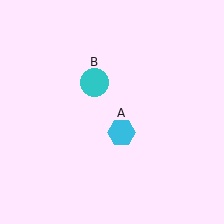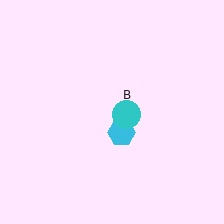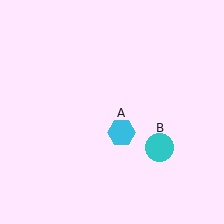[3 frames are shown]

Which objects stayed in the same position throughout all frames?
Cyan hexagon (object A) remained stationary.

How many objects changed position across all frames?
1 object changed position: cyan circle (object B).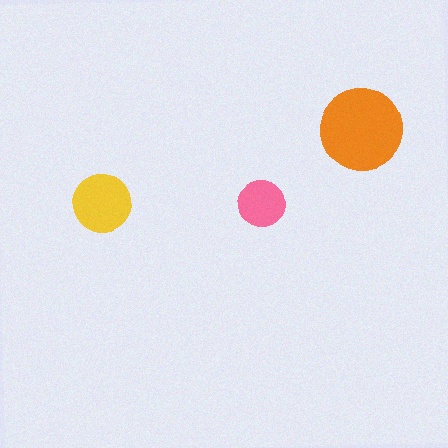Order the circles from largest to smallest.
the orange one, the yellow one, the pink one.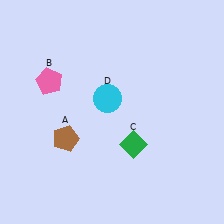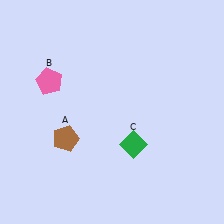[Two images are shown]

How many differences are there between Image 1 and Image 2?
There is 1 difference between the two images.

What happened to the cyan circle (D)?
The cyan circle (D) was removed in Image 2. It was in the top-left area of Image 1.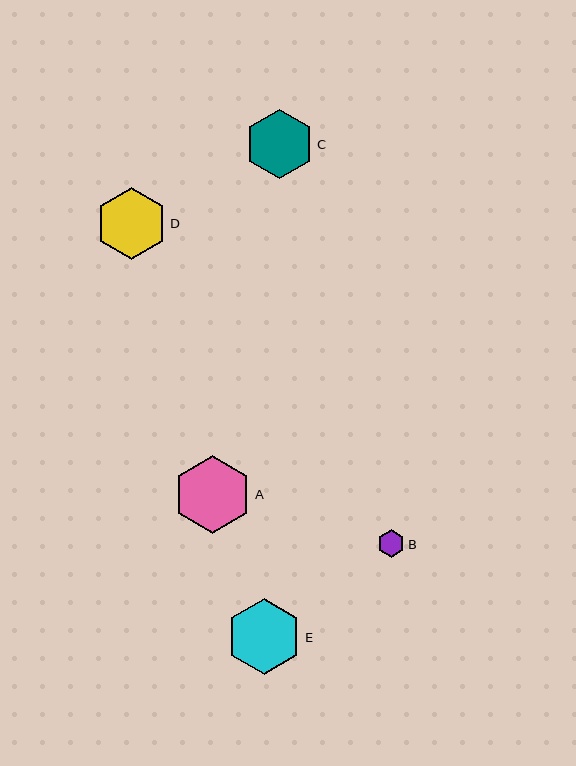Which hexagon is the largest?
Hexagon A is the largest with a size of approximately 78 pixels.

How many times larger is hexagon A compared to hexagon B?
Hexagon A is approximately 2.8 times the size of hexagon B.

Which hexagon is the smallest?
Hexagon B is the smallest with a size of approximately 27 pixels.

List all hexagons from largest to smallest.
From largest to smallest: A, E, D, C, B.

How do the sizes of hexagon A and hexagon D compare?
Hexagon A and hexagon D are approximately the same size.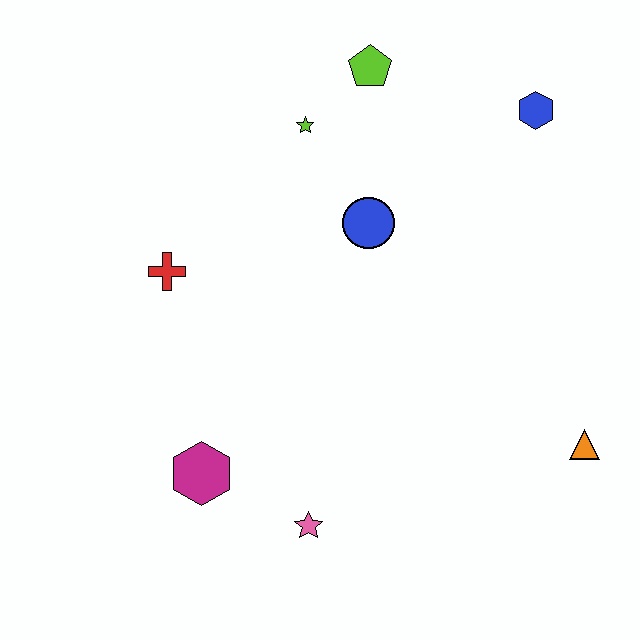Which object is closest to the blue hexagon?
The lime pentagon is closest to the blue hexagon.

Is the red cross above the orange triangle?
Yes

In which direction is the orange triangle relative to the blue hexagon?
The orange triangle is below the blue hexagon.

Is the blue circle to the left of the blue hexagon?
Yes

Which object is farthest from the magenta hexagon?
The blue hexagon is farthest from the magenta hexagon.